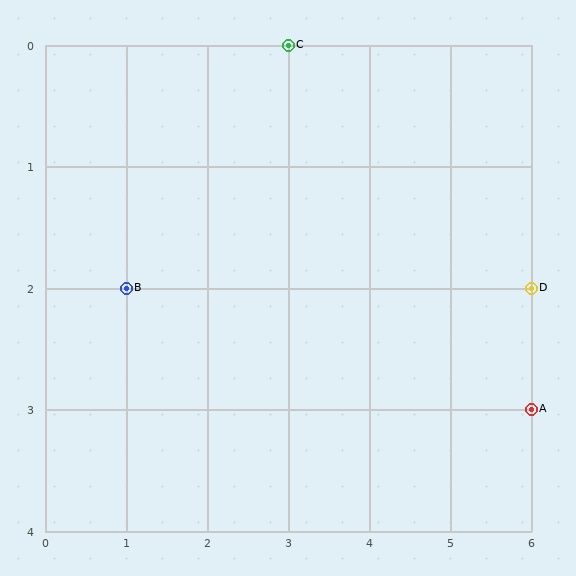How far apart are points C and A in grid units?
Points C and A are 3 columns and 3 rows apart (about 4.2 grid units diagonally).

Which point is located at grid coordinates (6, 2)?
Point D is at (6, 2).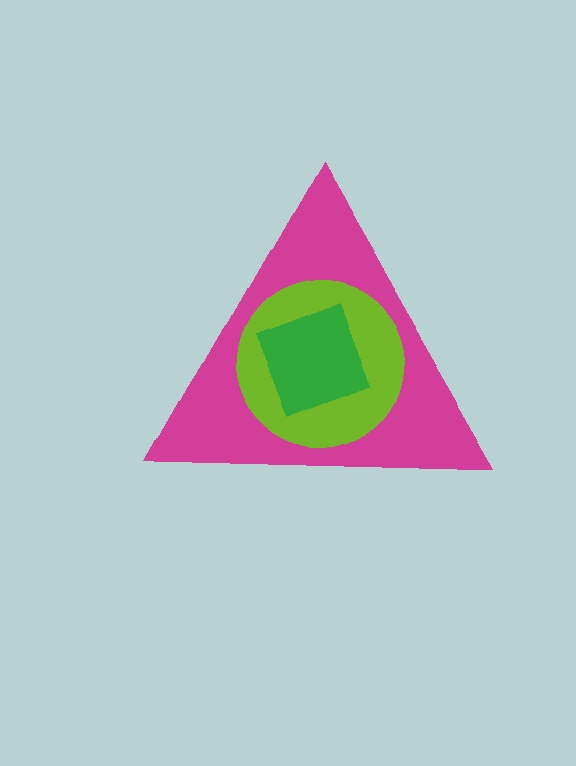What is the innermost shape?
The green diamond.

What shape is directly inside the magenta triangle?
The lime circle.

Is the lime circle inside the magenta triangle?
Yes.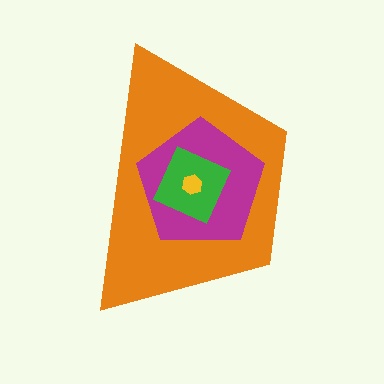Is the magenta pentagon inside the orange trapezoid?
Yes.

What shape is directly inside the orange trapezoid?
The magenta pentagon.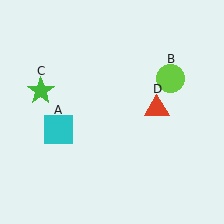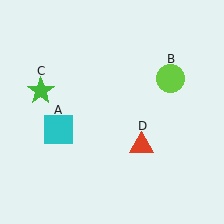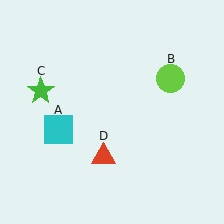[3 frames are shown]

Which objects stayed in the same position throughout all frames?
Cyan square (object A) and lime circle (object B) and green star (object C) remained stationary.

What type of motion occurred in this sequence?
The red triangle (object D) rotated clockwise around the center of the scene.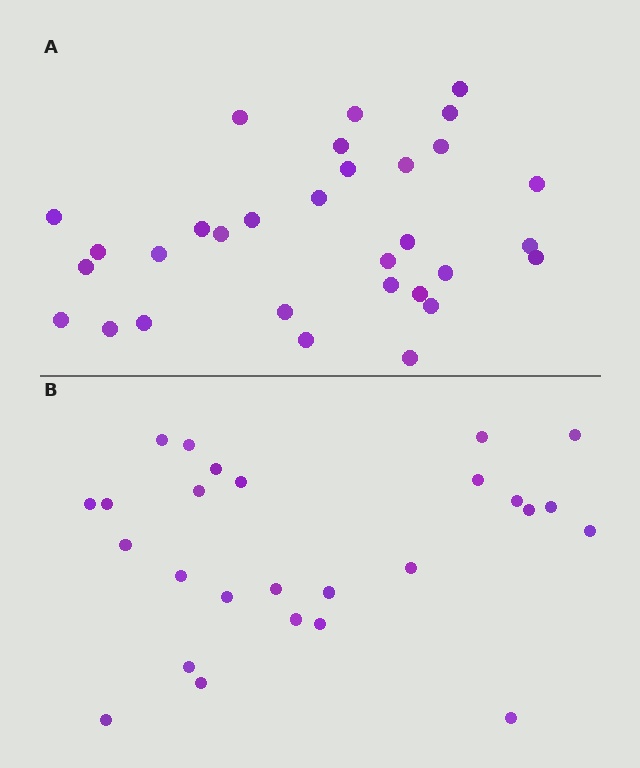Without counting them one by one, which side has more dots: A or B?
Region A (the top region) has more dots.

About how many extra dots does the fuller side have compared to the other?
Region A has about 5 more dots than region B.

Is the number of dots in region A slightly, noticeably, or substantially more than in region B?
Region A has only slightly more — the two regions are fairly close. The ratio is roughly 1.2 to 1.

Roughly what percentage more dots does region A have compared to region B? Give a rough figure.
About 20% more.